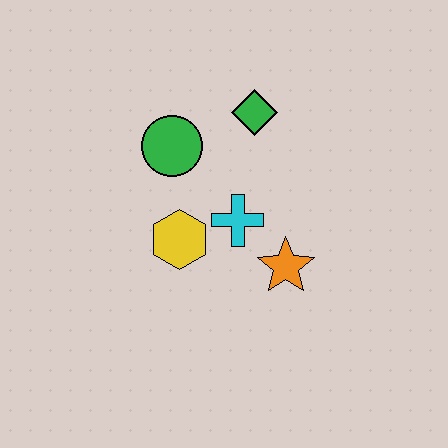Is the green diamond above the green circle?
Yes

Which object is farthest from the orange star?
The green circle is farthest from the orange star.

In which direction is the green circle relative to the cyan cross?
The green circle is above the cyan cross.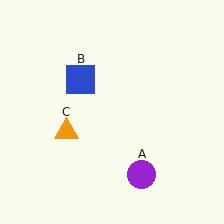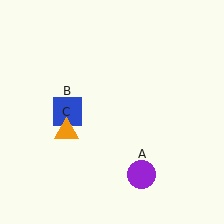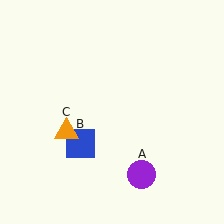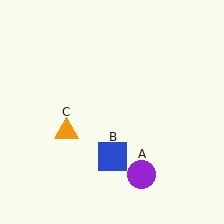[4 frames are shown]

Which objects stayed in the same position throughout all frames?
Purple circle (object A) and orange triangle (object C) remained stationary.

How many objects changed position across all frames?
1 object changed position: blue square (object B).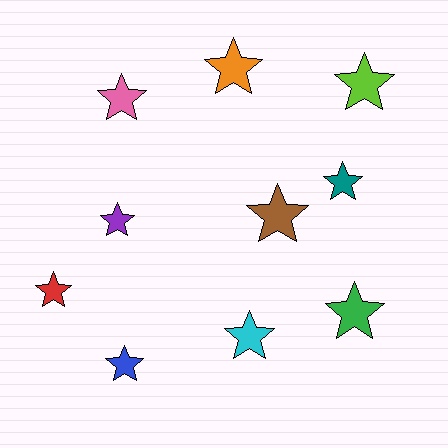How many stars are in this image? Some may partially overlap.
There are 10 stars.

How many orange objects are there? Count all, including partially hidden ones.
There is 1 orange object.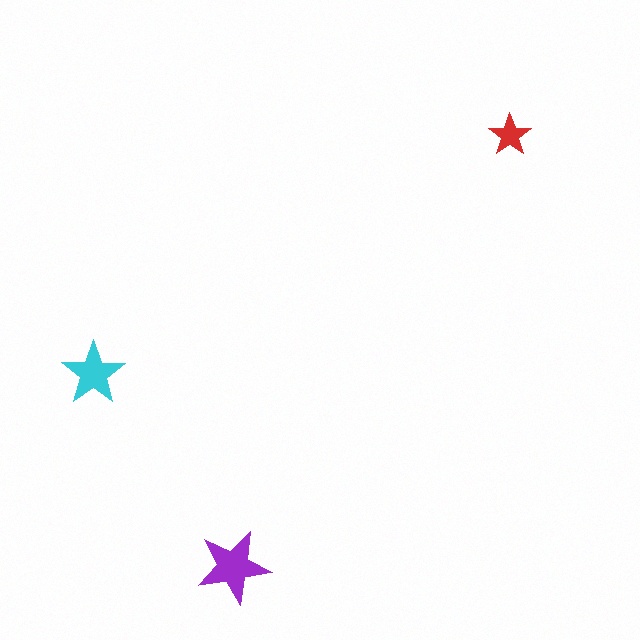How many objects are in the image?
There are 3 objects in the image.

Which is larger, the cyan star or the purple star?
The purple one.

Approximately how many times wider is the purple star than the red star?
About 2 times wider.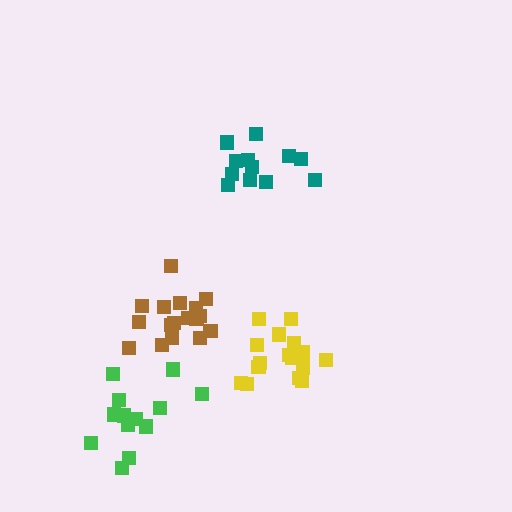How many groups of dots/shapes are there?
There are 4 groups.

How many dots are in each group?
Group 1: 12 dots, Group 2: 17 dots, Group 3: 17 dots, Group 4: 13 dots (59 total).